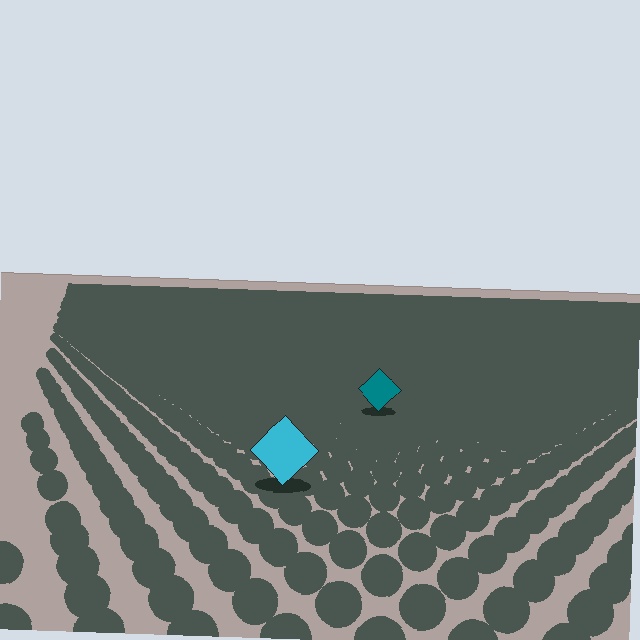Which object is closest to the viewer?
The cyan diamond is closest. The texture marks near it are larger and more spread out.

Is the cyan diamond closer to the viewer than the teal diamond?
Yes. The cyan diamond is closer — you can tell from the texture gradient: the ground texture is coarser near it.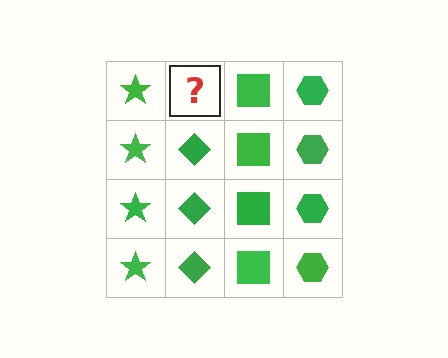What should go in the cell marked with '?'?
The missing cell should contain a green diamond.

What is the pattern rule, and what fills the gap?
The rule is that each column has a consistent shape. The gap should be filled with a green diamond.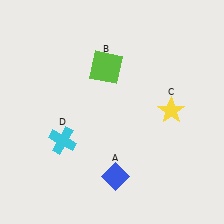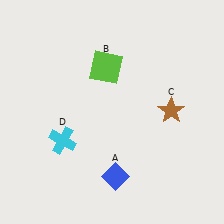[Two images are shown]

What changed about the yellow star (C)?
In Image 1, C is yellow. In Image 2, it changed to brown.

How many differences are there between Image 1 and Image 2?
There is 1 difference between the two images.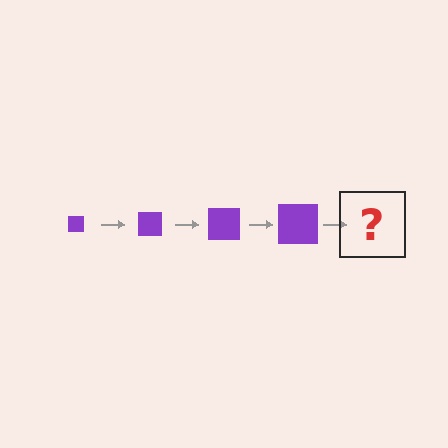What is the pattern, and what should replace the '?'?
The pattern is that the square gets progressively larger each step. The '?' should be a purple square, larger than the previous one.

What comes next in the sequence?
The next element should be a purple square, larger than the previous one.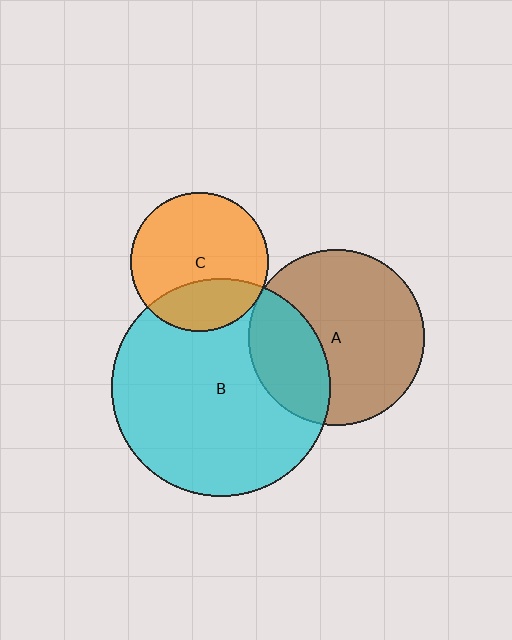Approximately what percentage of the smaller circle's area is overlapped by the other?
Approximately 30%.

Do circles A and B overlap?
Yes.